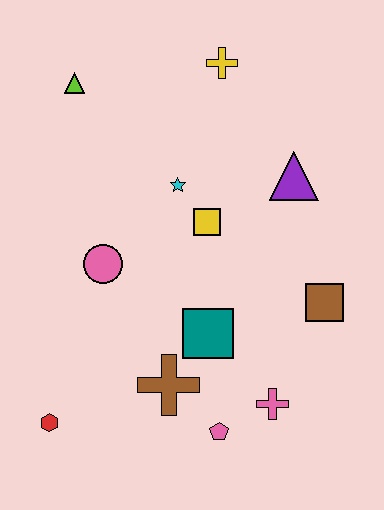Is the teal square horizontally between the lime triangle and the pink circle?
No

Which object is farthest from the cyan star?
The red hexagon is farthest from the cyan star.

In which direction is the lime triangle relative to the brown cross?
The lime triangle is above the brown cross.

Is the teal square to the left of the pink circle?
No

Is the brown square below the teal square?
No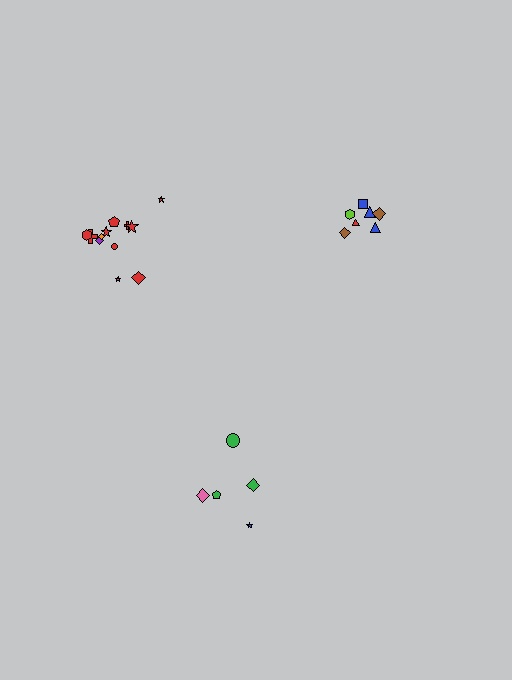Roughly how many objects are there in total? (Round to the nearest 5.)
Roughly 25 objects in total.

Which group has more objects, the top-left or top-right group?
The top-left group.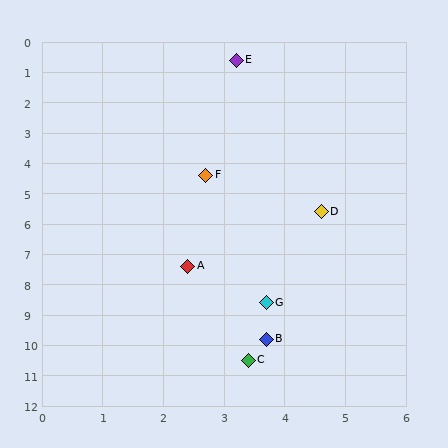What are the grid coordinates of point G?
Point G is at approximately (3.7, 8.6).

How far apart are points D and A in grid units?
Points D and A are about 2.8 grid units apart.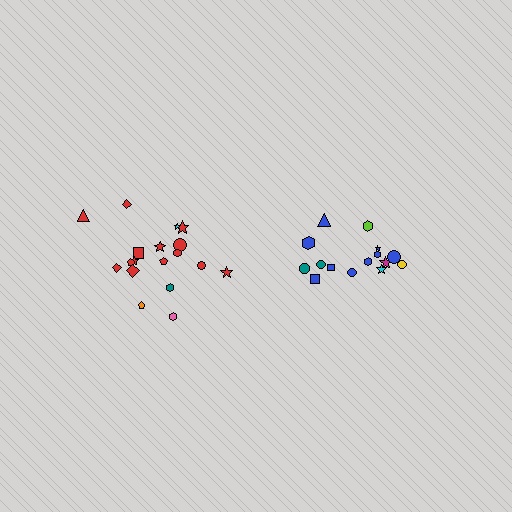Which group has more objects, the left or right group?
The left group.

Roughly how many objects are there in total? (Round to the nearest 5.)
Roughly 35 objects in total.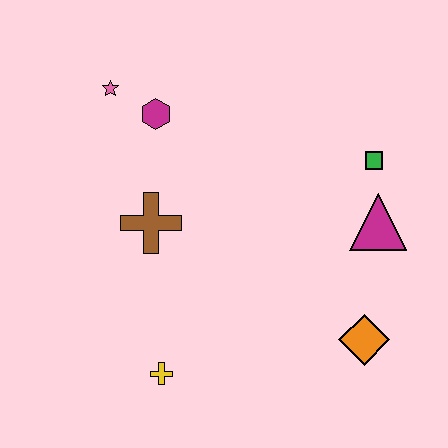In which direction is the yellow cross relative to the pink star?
The yellow cross is below the pink star.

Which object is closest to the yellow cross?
The brown cross is closest to the yellow cross.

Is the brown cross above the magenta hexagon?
No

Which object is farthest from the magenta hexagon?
The orange diamond is farthest from the magenta hexagon.